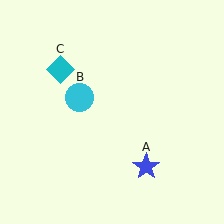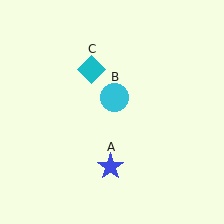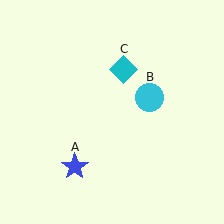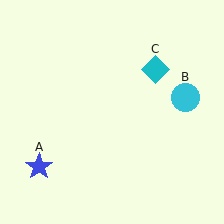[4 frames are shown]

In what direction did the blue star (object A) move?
The blue star (object A) moved left.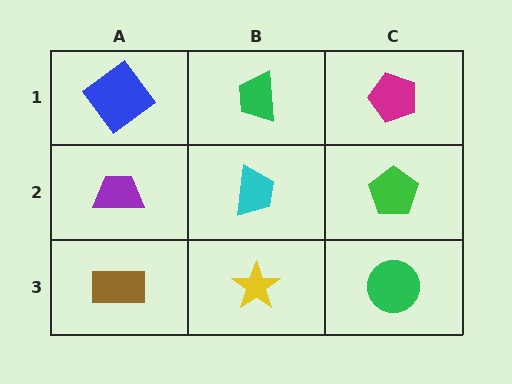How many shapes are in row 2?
3 shapes.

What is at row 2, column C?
A green pentagon.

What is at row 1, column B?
A green trapezoid.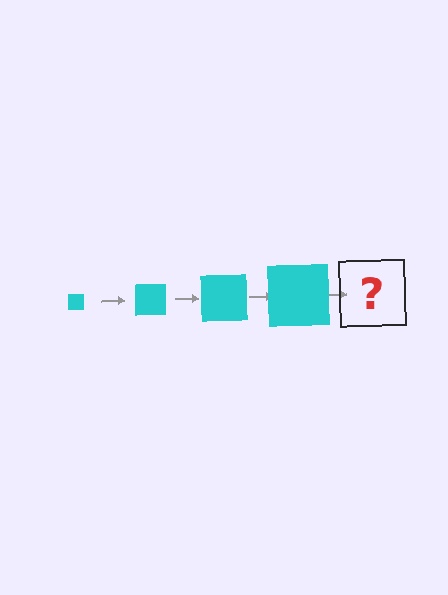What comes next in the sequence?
The next element should be a cyan square, larger than the previous one.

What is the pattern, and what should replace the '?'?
The pattern is that the square gets progressively larger each step. The '?' should be a cyan square, larger than the previous one.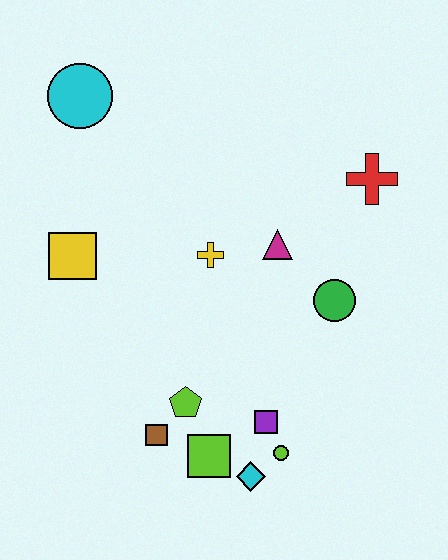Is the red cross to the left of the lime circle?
No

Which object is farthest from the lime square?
The cyan circle is farthest from the lime square.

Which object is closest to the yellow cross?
The magenta triangle is closest to the yellow cross.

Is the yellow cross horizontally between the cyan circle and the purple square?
Yes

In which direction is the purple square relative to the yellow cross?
The purple square is below the yellow cross.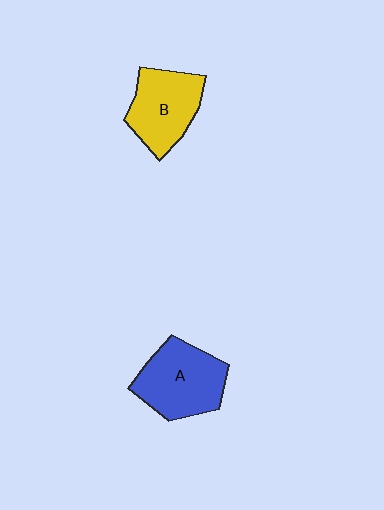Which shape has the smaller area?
Shape B (yellow).